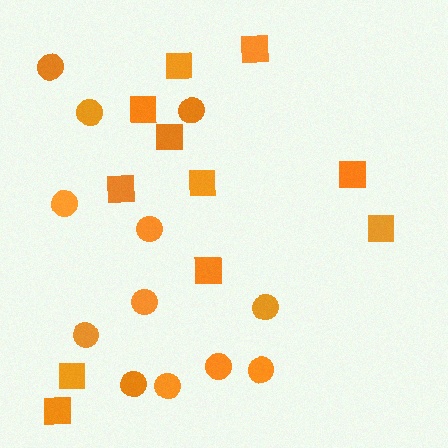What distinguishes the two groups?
There are 2 groups: one group of circles (12) and one group of squares (11).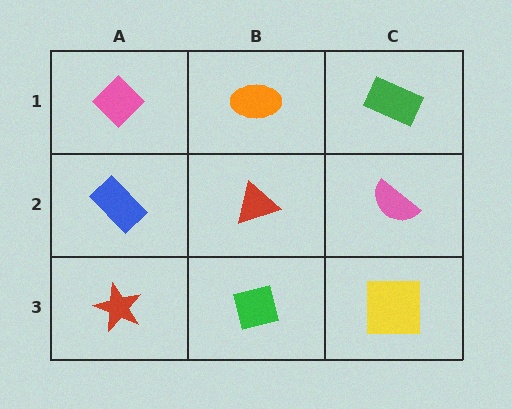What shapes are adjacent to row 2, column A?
A pink diamond (row 1, column A), a red star (row 3, column A), a red triangle (row 2, column B).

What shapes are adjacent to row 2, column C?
A green rectangle (row 1, column C), a yellow square (row 3, column C), a red triangle (row 2, column B).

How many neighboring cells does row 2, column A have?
3.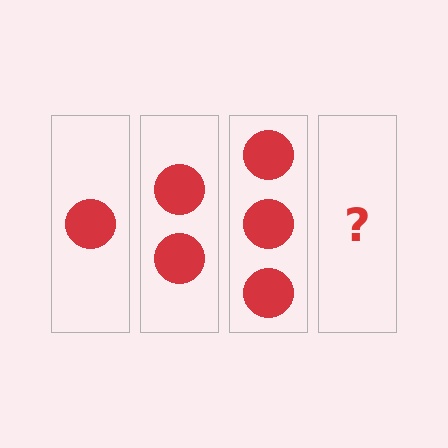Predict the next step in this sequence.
The next step is 4 circles.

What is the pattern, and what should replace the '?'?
The pattern is that each step adds one more circle. The '?' should be 4 circles.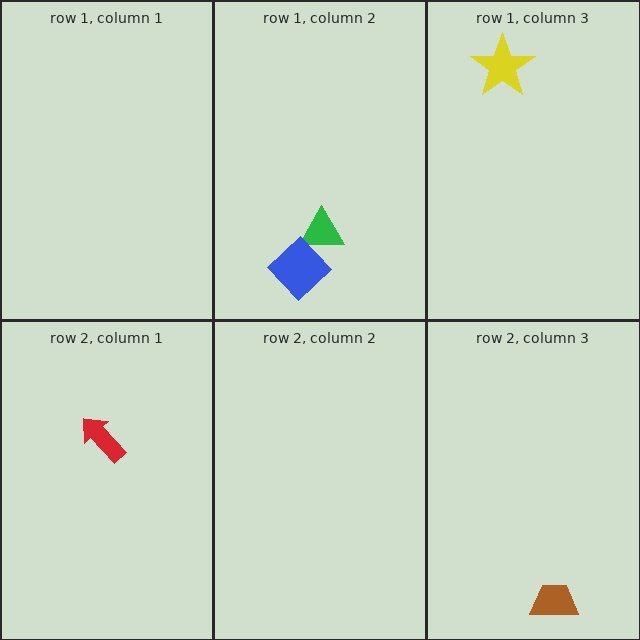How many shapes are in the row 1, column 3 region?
1.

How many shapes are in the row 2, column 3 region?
1.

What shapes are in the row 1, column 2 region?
The green triangle, the blue diamond.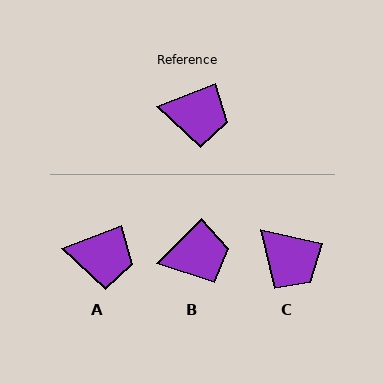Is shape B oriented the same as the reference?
No, it is off by about 25 degrees.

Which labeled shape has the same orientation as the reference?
A.